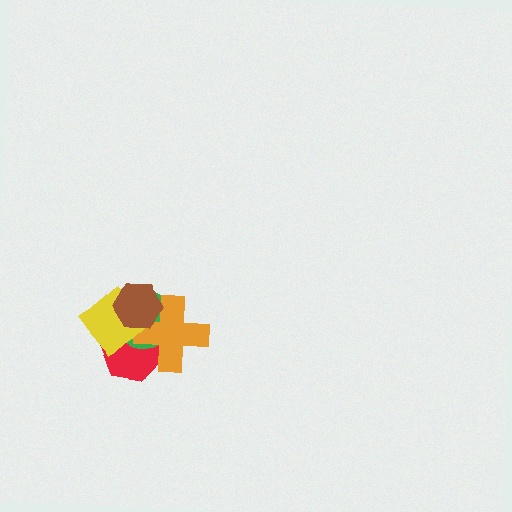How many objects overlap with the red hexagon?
4 objects overlap with the red hexagon.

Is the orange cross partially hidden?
Yes, it is partially covered by another shape.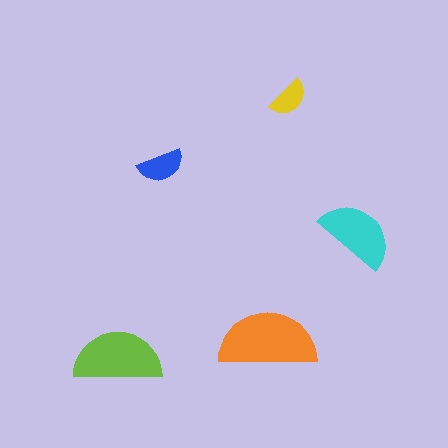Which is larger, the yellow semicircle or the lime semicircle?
The lime one.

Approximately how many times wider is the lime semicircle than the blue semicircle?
About 2 times wider.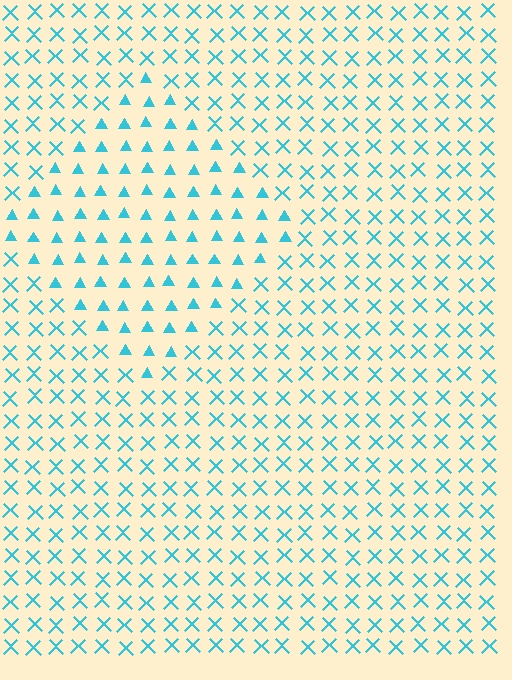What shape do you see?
I see a diamond.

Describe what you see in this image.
The image is filled with small cyan elements arranged in a uniform grid. A diamond-shaped region contains triangles, while the surrounding area contains X marks. The boundary is defined purely by the change in element shape.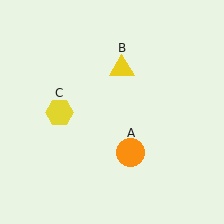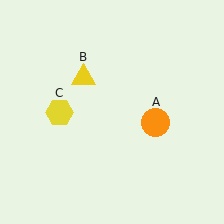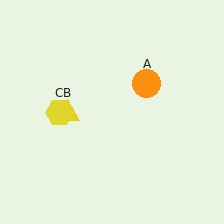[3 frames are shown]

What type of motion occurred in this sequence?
The orange circle (object A), yellow triangle (object B) rotated counterclockwise around the center of the scene.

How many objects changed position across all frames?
2 objects changed position: orange circle (object A), yellow triangle (object B).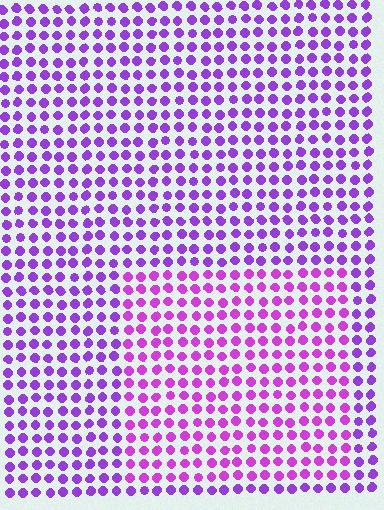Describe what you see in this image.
The image is filled with small purple elements in a uniform arrangement. A rectangle-shaped region is visible where the elements are tinted to a slightly different hue, forming a subtle color boundary.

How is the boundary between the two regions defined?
The boundary is defined purely by a slight shift in hue (about 24 degrees). Spacing, size, and orientation are identical on both sides.